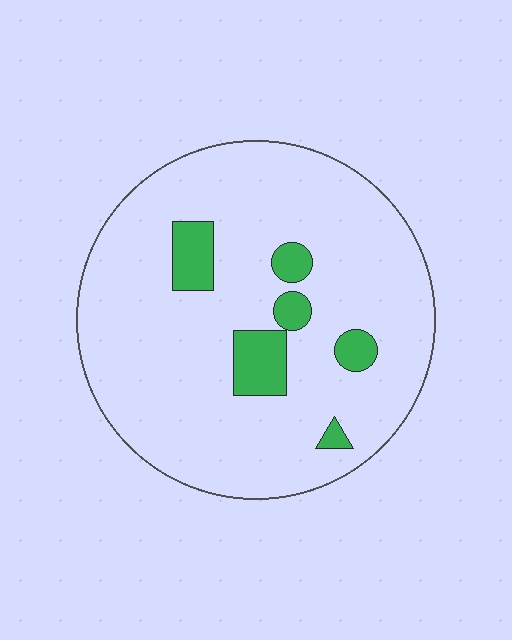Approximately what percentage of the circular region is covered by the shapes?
Approximately 10%.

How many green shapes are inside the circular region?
6.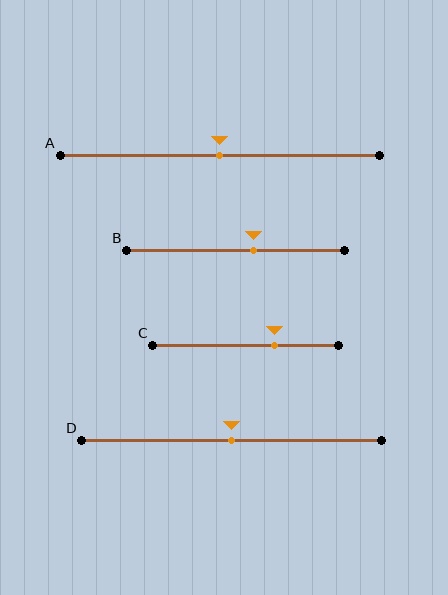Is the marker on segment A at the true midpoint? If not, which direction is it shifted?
Yes, the marker on segment A is at the true midpoint.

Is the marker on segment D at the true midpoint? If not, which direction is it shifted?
Yes, the marker on segment D is at the true midpoint.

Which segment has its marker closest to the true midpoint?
Segment A has its marker closest to the true midpoint.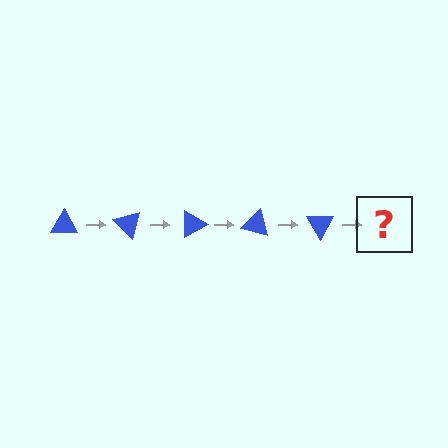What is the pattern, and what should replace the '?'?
The pattern is that the triangle rotates 45 degrees each step. The '?' should be a blue triangle rotated 225 degrees.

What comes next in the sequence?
The next element should be a blue triangle rotated 225 degrees.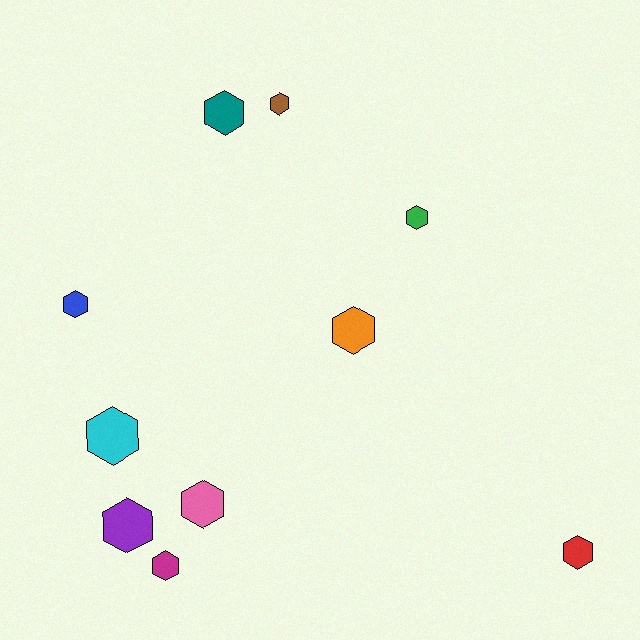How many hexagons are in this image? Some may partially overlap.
There are 10 hexagons.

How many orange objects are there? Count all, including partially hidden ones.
There is 1 orange object.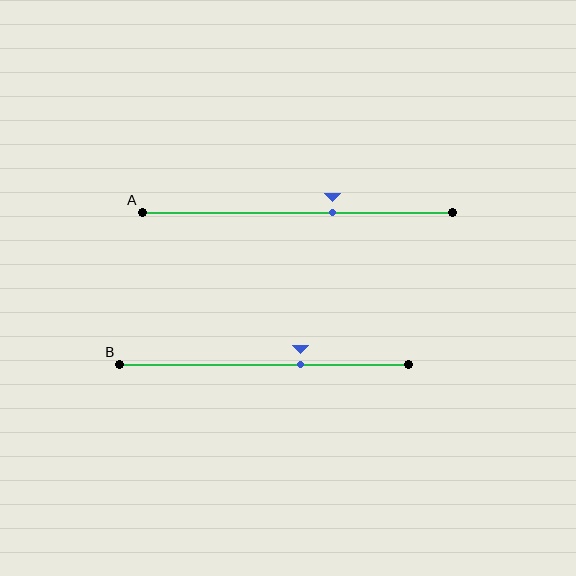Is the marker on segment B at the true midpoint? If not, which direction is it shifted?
No, the marker on segment B is shifted to the right by about 13% of the segment length.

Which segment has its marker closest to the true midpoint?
Segment A has its marker closest to the true midpoint.